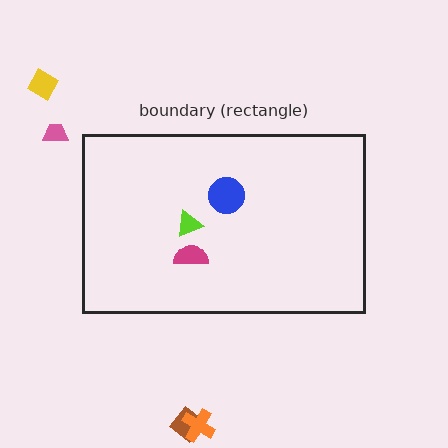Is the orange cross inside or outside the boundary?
Outside.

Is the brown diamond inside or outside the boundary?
Outside.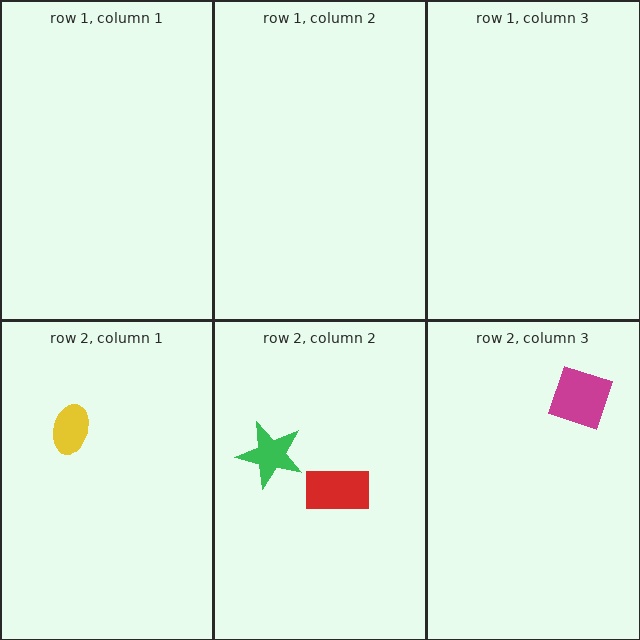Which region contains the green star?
The row 2, column 2 region.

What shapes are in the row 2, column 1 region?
The yellow ellipse.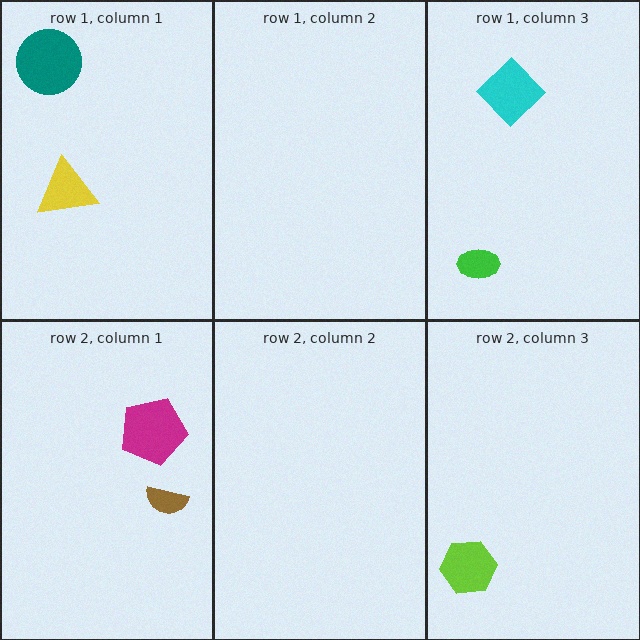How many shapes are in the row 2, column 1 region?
2.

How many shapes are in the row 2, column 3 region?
1.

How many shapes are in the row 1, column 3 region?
2.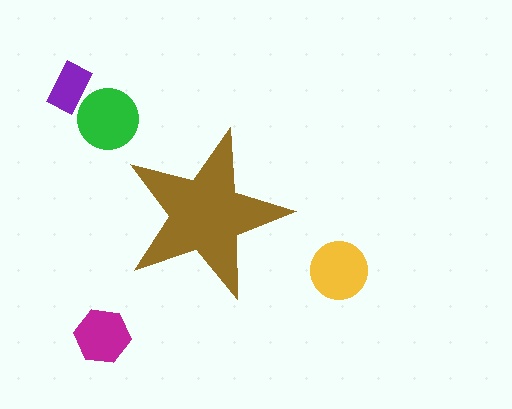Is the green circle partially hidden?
No, the green circle is fully visible.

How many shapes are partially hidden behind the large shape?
0 shapes are partially hidden.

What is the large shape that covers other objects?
A brown star.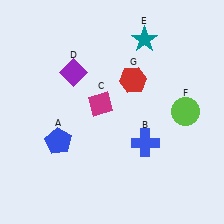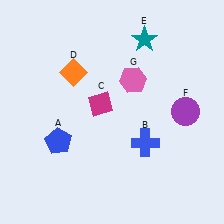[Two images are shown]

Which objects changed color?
D changed from purple to orange. F changed from lime to purple. G changed from red to pink.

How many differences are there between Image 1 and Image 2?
There are 3 differences between the two images.